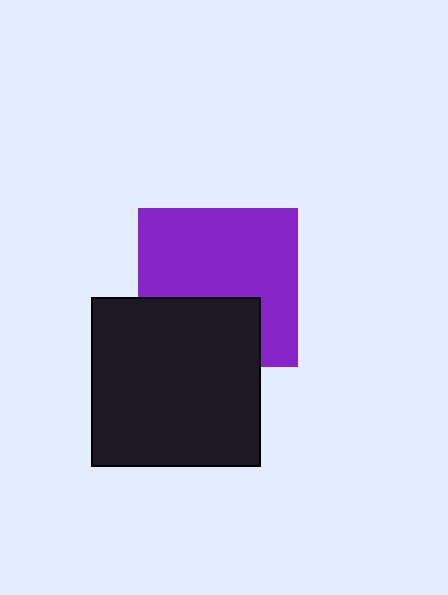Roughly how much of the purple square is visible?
Most of it is visible (roughly 66%).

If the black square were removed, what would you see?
You would see the complete purple square.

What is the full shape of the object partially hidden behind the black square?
The partially hidden object is a purple square.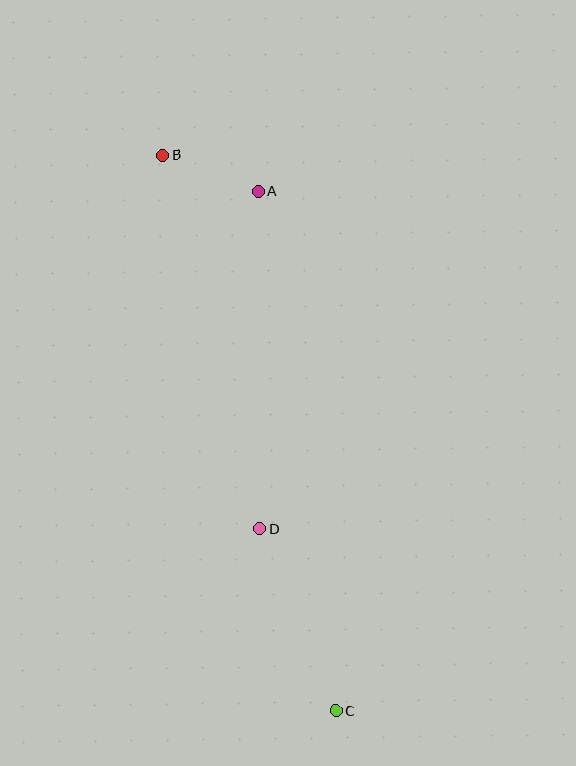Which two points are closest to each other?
Points A and B are closest to each other.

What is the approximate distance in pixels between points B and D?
The distance between B and D is approximately 387 pixels.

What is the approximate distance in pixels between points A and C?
The distance between A and C is approximately 525 pixels.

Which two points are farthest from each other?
Points B and C are farthest from each other.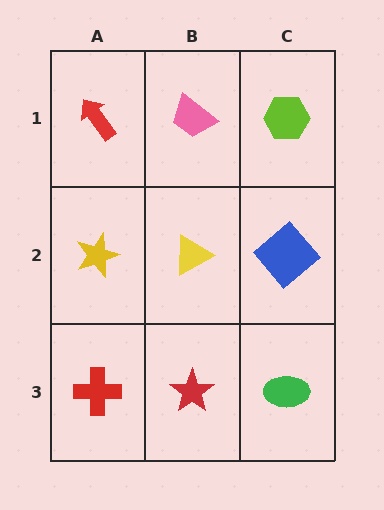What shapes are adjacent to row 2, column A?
A red arrow (row 1, column A), a red cross (row 3, column A), a yellow triangle (row 2, column B).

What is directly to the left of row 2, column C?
A yellow triangle.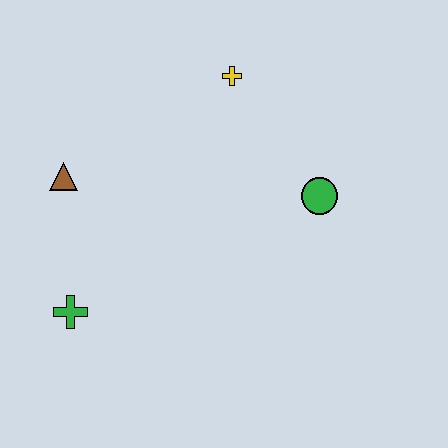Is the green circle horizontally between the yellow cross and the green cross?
No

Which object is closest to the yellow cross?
The green circle is closest to the yellow cross.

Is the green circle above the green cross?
Yes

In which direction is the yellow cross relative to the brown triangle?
The yellow cross is to the right of the brown triangle.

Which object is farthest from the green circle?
The green cross is farthest from the green circle.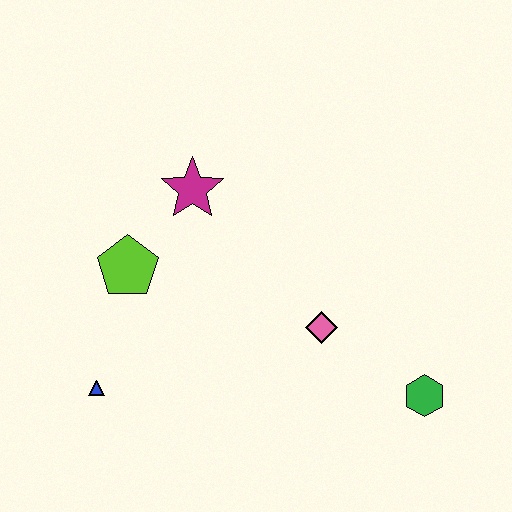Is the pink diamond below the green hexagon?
No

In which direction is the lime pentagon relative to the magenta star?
The lime pentagon is below the magenta star.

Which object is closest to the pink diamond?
The green hexagon is closest to the pink diamond.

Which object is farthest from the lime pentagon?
The green hexagon is farthest from the lime pentagon.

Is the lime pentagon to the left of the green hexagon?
Yes